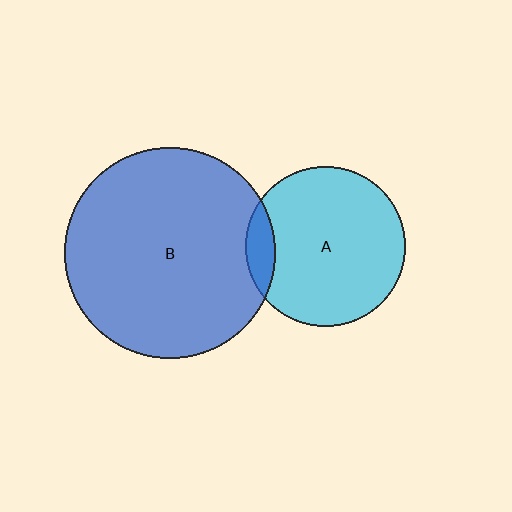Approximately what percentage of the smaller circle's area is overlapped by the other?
Approximately 10%.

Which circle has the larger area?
Circle B (blue).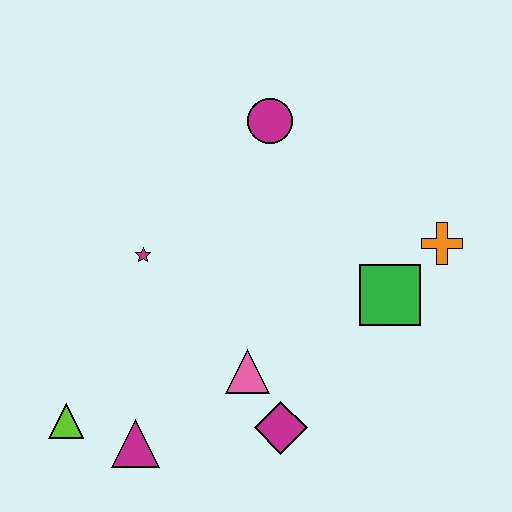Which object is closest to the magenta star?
The pink triangle is closest to the magenta star.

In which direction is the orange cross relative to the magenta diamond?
The orange cross is above the magenta diamond.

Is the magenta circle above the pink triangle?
Yes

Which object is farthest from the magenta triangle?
The orange cross is farthest from the magenta triangle.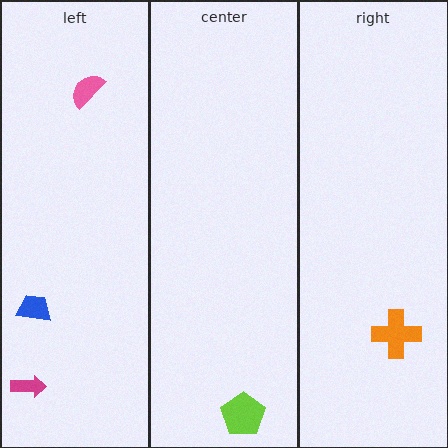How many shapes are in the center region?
1.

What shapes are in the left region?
The pink semicircle, the magenta arrow, the blue trapezoid.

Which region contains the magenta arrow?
The left region.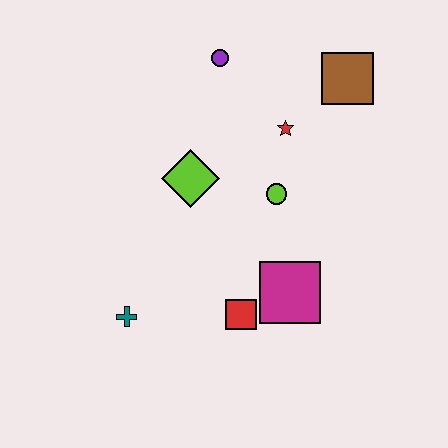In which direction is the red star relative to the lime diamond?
The red star is to the right of the lime diamond.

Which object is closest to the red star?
The lime circle is closest to the red star.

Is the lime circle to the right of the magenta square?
No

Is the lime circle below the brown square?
Yes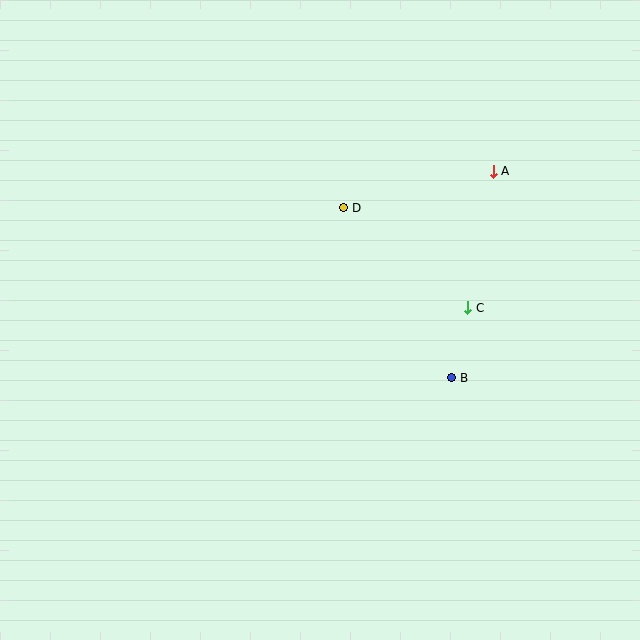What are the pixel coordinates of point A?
Point A is at (493, 171).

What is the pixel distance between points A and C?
The distance between A and C is 139 pixels.